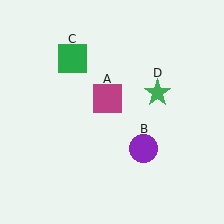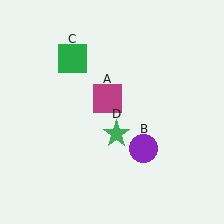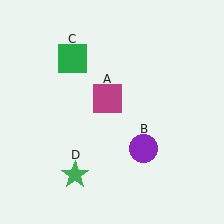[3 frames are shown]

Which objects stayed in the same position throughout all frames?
Magenta square (object A) and purple circle (object B) and green square (object C) remained stationary.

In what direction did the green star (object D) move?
The green star (object D) moved down and to the left.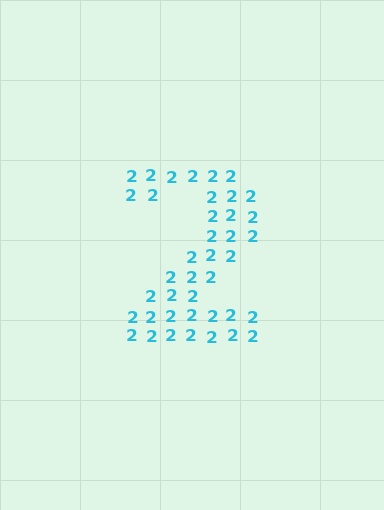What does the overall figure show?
The overall figure shows the digit 2.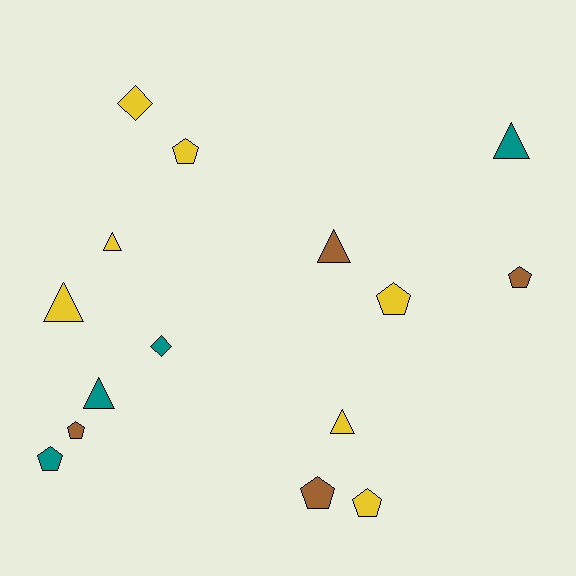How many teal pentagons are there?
There is 1 teal pentagon.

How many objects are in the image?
There are 15 objects.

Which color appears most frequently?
Yellow, with 7 objects.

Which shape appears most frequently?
Pentagon, with 7 objects.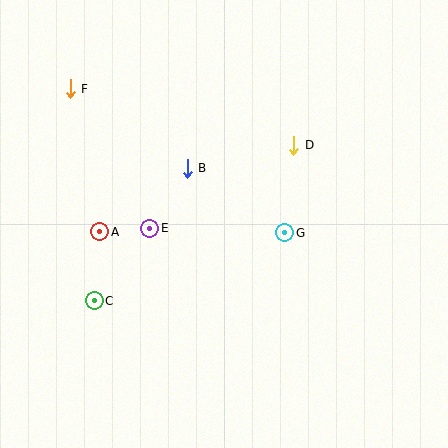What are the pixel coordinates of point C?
Point C is at (94, 301).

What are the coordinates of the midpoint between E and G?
The midpoint between E and G is at (217, 231).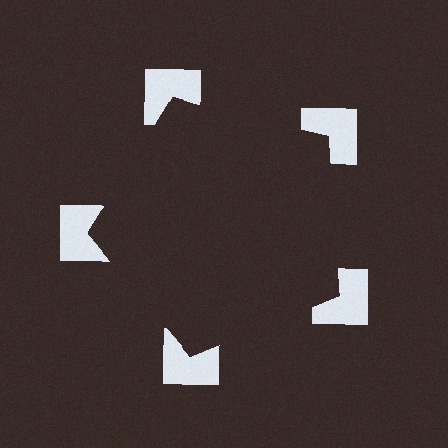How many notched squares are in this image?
There are 5 — one at each vertex of the illusory pentagon.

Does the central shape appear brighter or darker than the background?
It typically appears slightly darker than the background, even though no actual brightness change is drawn.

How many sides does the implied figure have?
5 sides.